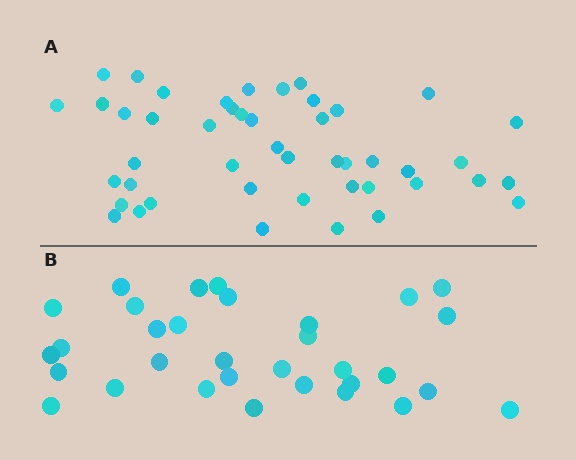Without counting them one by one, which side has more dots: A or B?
Region A (the top region) has more dots.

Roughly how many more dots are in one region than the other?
Region A has approximately 15 more dots than region B.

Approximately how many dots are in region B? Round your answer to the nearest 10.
About 30 dots. (The exact count is 32, which rounds to 30.)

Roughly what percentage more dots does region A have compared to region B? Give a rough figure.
About 45% more.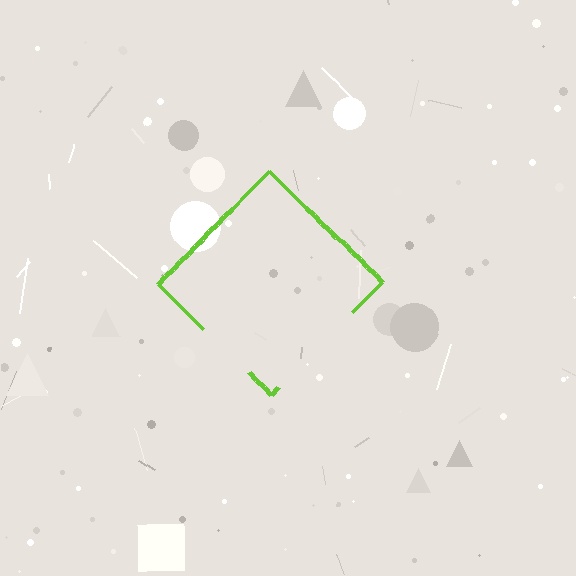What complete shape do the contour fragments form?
The contour fragments form a diamond.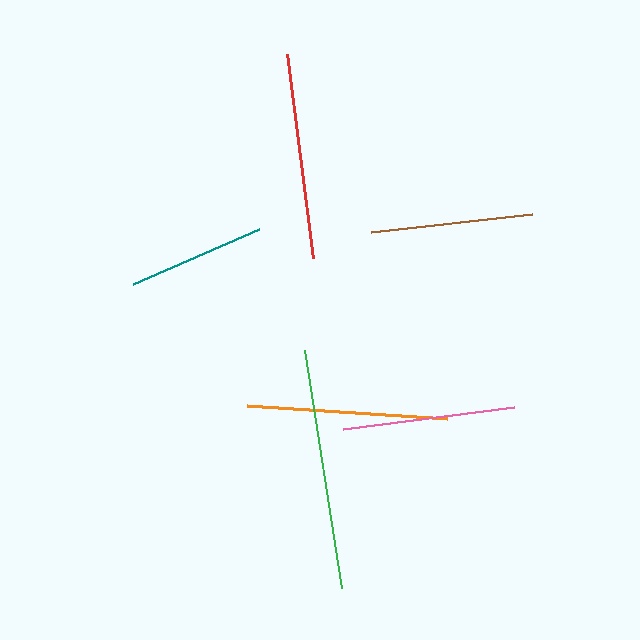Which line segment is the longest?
The green line is the longest at approximately 241 pixels.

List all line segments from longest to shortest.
From longest to shortest: green, red, orange, pink, brown, teal.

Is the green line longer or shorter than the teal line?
The green line is longer than the teal line.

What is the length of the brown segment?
The brown segment is approximately 162 pixels long.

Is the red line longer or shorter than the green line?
The green line is longer than the red line.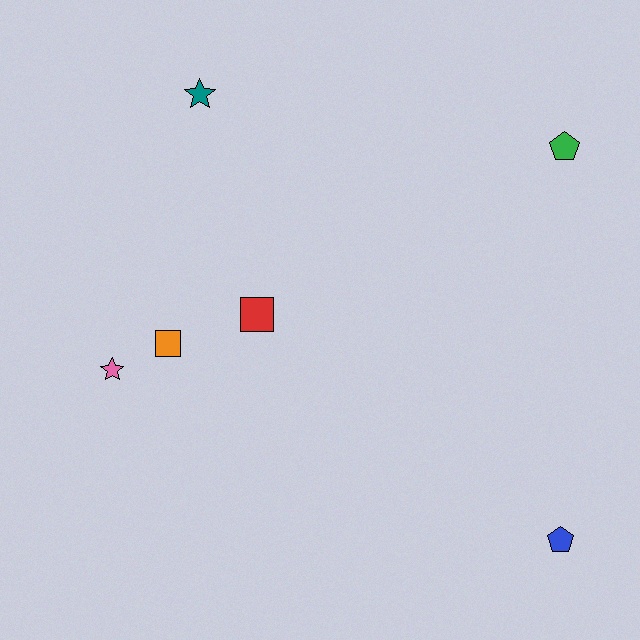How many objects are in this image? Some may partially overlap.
There are 6 objects.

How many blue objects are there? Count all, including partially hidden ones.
There is 1 blue object.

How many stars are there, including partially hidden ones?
There are 2 stars.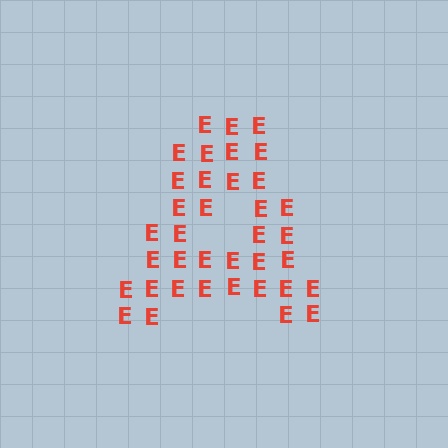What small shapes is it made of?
It is made of small letter E's.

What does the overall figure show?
The overall figure shows the letter A.